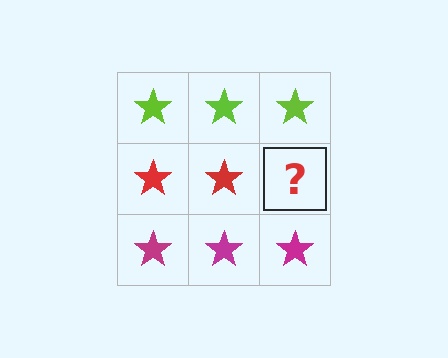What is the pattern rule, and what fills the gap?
The rule is that each row has a consistent color. The gap should be filled with a red star.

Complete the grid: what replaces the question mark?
The question mark should be replaced with a red star.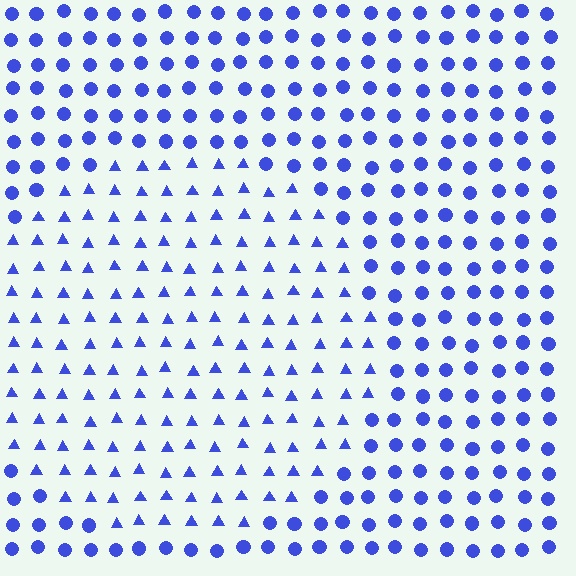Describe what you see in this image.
The image is filled with small blue elements arranged in a uniform grid. A circle-shaped region contains triangles, while the surrounding area contains circles. The boundary is defined purely by the change in element shape.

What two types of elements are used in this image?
The image uses triangles inside the circle region and circles outside it.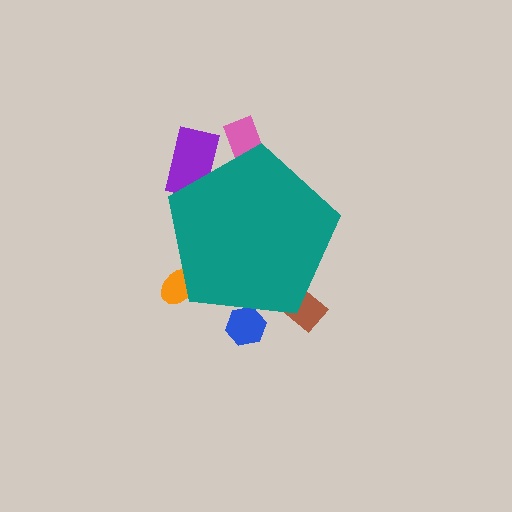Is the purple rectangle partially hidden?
Yes, the purple rectangle is partially hidden behind the teal pentagon.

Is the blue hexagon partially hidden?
Yes, the blue hexagon is partially hidden behind the teal pentagon.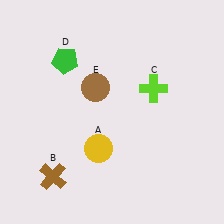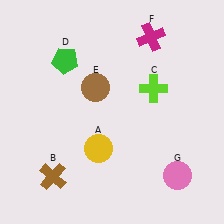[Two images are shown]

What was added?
A magenta cross (F), a pink circle (G) were added in Image 2.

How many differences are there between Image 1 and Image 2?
There are 2 differences between the two images.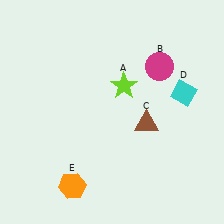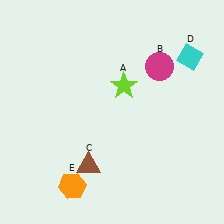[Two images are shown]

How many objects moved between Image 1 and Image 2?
2 objects moved between the two images.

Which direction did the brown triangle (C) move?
The brown triangle (C) moved left.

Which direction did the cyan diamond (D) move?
The cyan diamond (D) moved up.